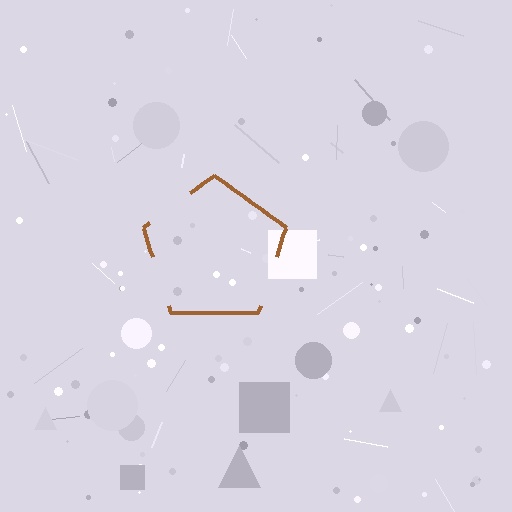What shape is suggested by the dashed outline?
The dashed outline suggests a pentagon.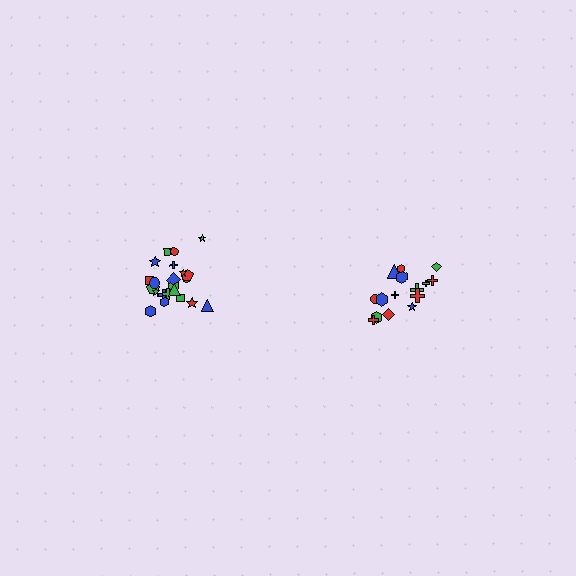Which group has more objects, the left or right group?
The left group.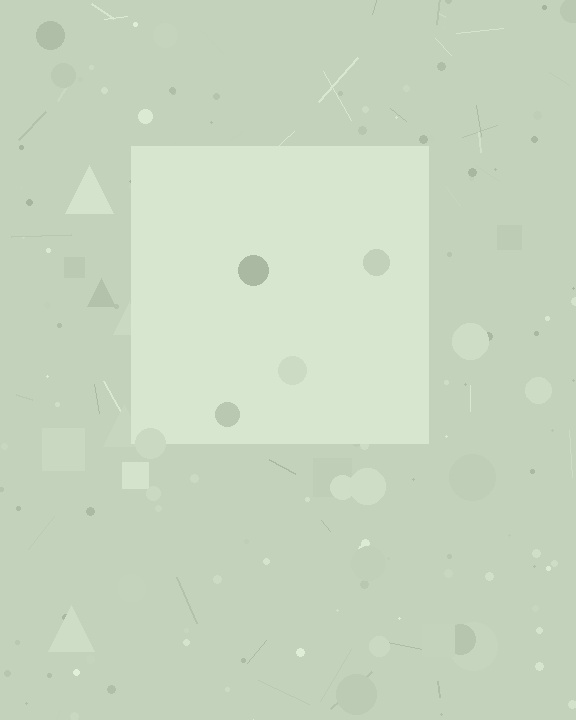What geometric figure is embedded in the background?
A square is embedded in the background.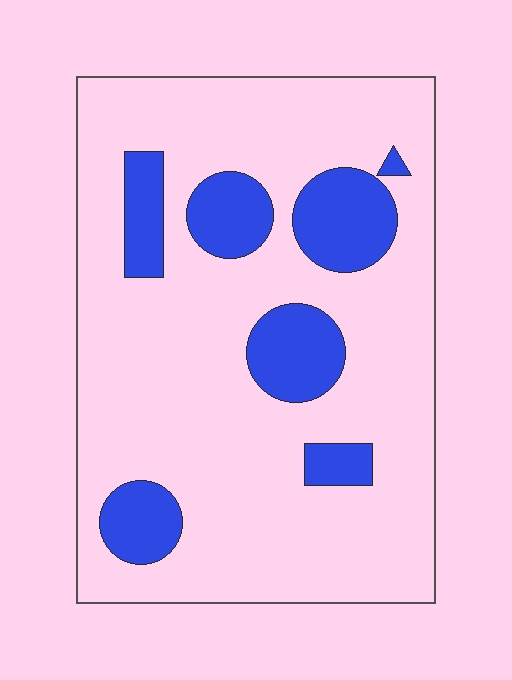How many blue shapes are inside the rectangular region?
7.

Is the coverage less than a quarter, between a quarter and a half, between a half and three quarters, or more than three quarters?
Less than a quarter.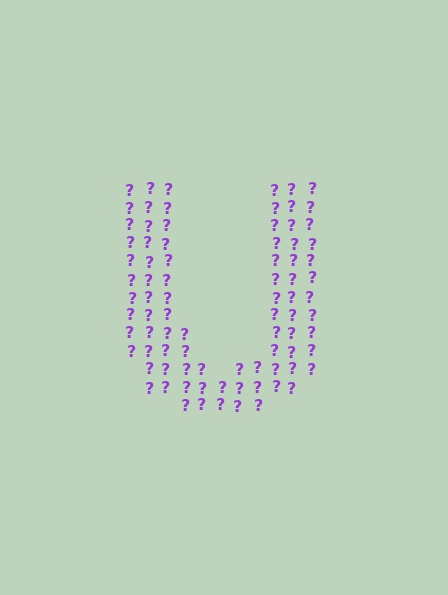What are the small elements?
The small elements are question marks.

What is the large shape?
The large shape is the letter U.